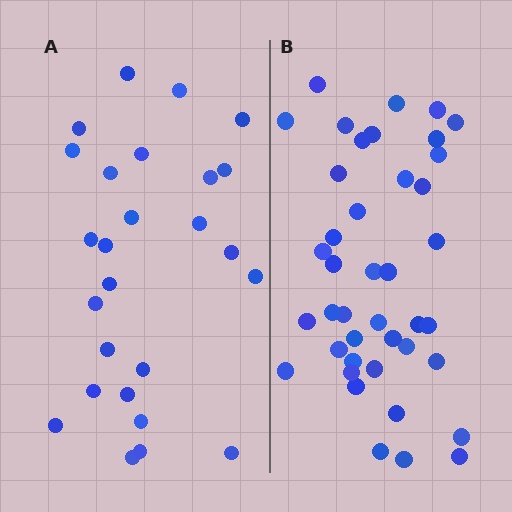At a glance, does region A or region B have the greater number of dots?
Region B (the right region) has more dots.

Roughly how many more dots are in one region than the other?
Region B has approximately 15 more dots than region A.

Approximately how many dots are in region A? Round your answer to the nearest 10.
About 30 dots. (The exact count is 26, which rounds to 30.)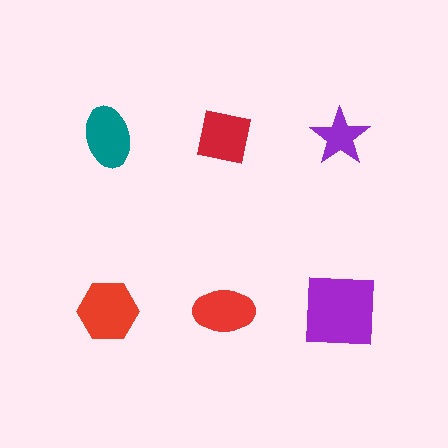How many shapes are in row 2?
3 shapes.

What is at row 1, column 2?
A red square.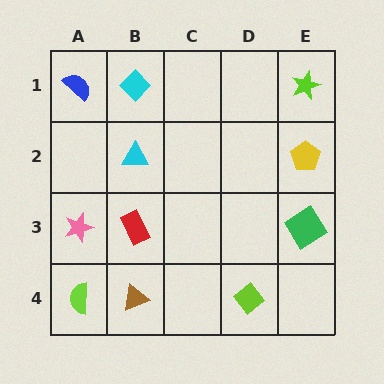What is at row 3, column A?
A pink star.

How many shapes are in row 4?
3 shapes.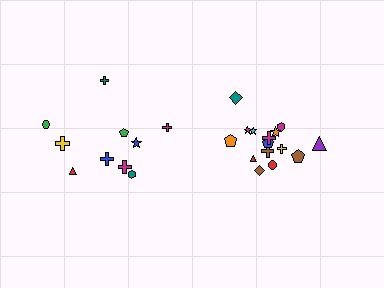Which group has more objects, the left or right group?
The right group.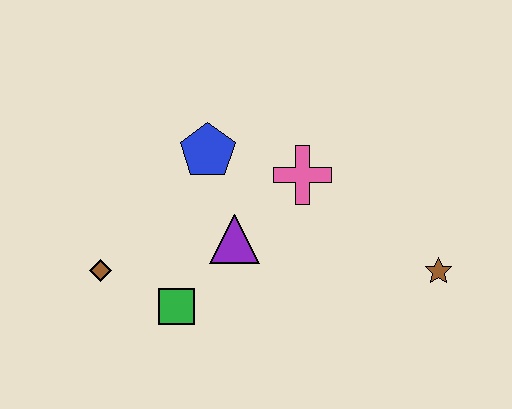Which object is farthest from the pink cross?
The brown diamond is farthest from the pink cross.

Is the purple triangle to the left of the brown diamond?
No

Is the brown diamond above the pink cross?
No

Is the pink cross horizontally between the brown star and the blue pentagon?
Yes